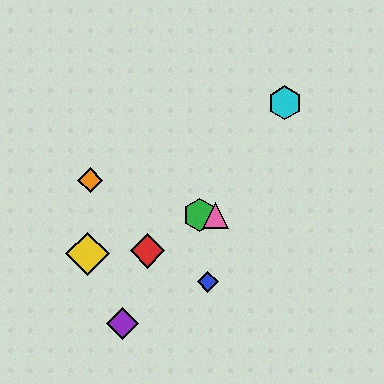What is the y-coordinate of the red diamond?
The red diamond is at y≈251.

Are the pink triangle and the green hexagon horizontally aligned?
Yes, both are at y≈215.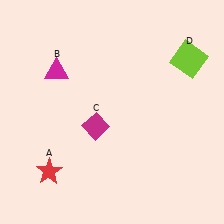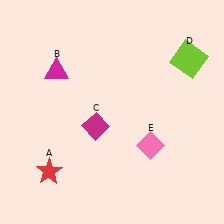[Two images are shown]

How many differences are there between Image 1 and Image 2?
There is 1 difference between the two images.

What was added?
A pink diamond (E) was added in Image 2.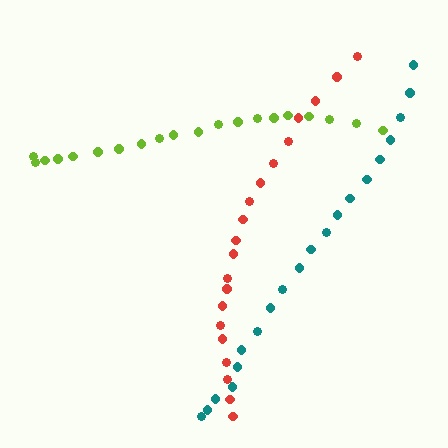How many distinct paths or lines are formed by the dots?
There are 3 distinct paths.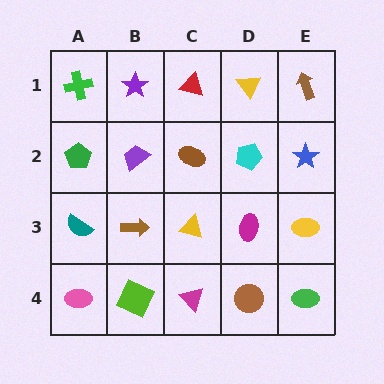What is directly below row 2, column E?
A yellow ellipse.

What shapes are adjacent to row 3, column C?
A brown ellipse (row 2, column C), a magenta triangle (row 4, column C), a brown arrow (row 3, column B), a magenta ellipse (row 3, column D).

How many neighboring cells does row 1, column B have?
3.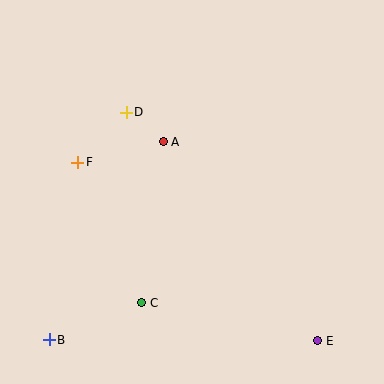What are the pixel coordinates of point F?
Point F is at (78, 163).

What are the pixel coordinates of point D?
Point D is at (126, 112).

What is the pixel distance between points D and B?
The distance between D and B is 240 pixels.